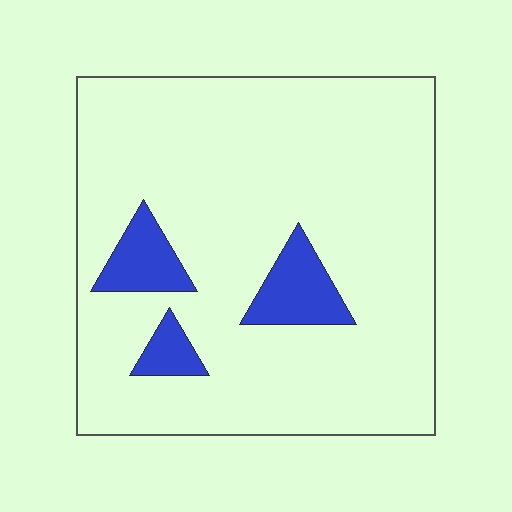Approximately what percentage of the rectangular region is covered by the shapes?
Approximately 10%.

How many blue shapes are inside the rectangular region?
3.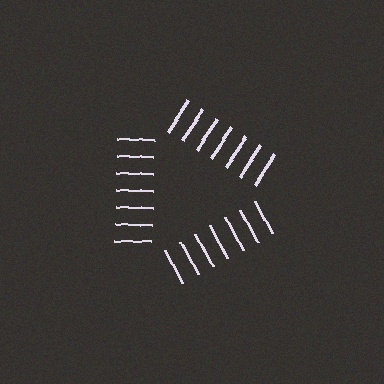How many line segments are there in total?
21 — 7 along each of the 3 edges.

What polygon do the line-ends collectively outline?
An illusory triangle — the line segments terminate on its edges but no continuous stroke is drawn.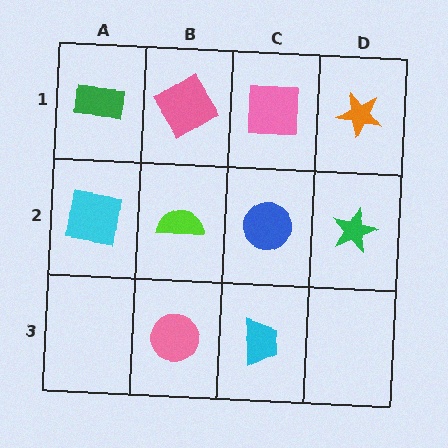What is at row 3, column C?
A cyan trapezoid.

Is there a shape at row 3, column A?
No, that cell is empty.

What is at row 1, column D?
An orange star.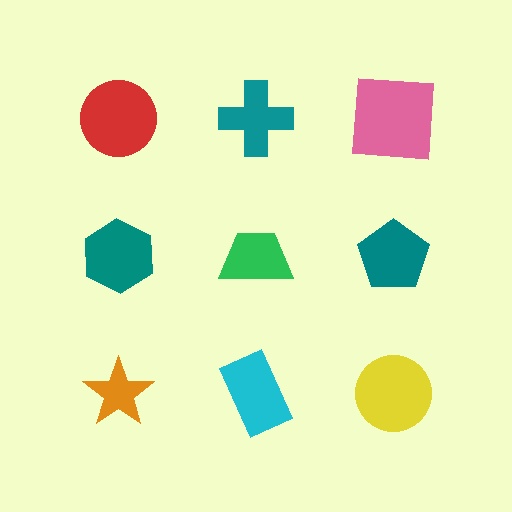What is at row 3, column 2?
A cyan rectangle.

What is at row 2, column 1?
A teal hexagon.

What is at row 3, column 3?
A yellow circle.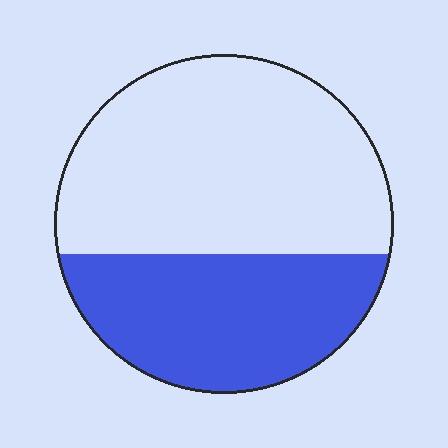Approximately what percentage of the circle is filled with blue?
Approximately 40%.